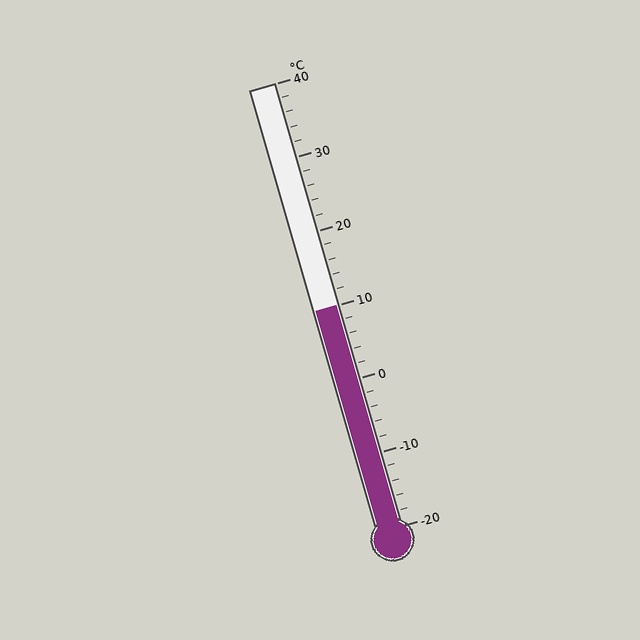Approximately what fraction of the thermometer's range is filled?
The thermometer is filled to approximately 50% of its range.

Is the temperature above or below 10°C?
The temperature is at 10°C.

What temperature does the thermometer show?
The thermometer shows approximately 10°C.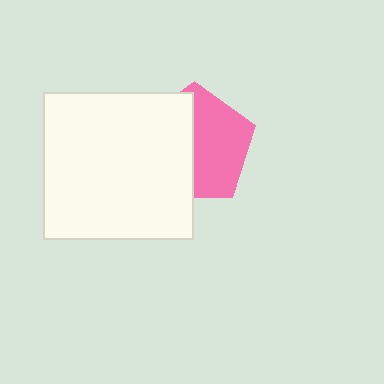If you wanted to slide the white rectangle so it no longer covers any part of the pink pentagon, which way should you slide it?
Slide it left — that is the most direct way to separate the two shapes.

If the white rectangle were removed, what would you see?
You would see the complete pink pentagon.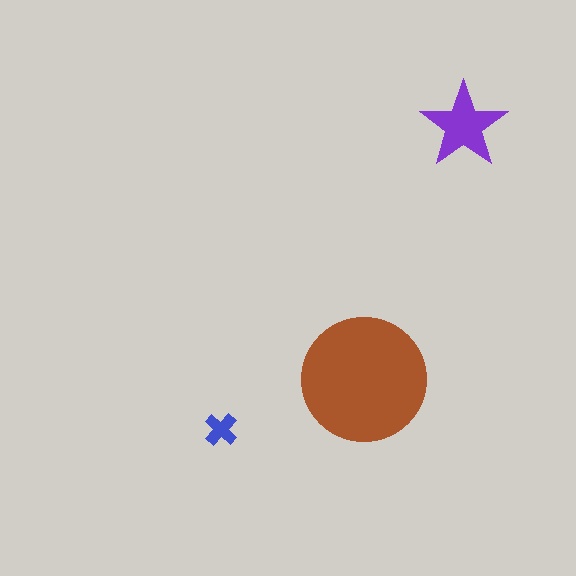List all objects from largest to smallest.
The brown circle, the purple star, the blue cross.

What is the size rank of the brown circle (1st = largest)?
1st.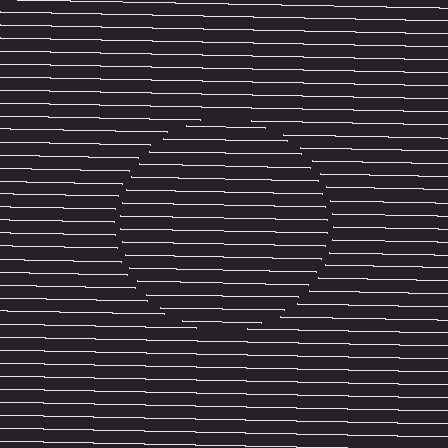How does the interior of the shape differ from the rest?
The interior of the shape contains the same grating, shifted by half a period — the contour is defined by the phase discontinuity where line-ends from the inner and outer gratings abut.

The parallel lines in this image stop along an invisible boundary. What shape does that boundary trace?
An illusory circle. The interior of the shape contains the same grating, shifted by half a period — the contour is defined by the phase discontinuity where line-ends from the inner and outer gratings abut.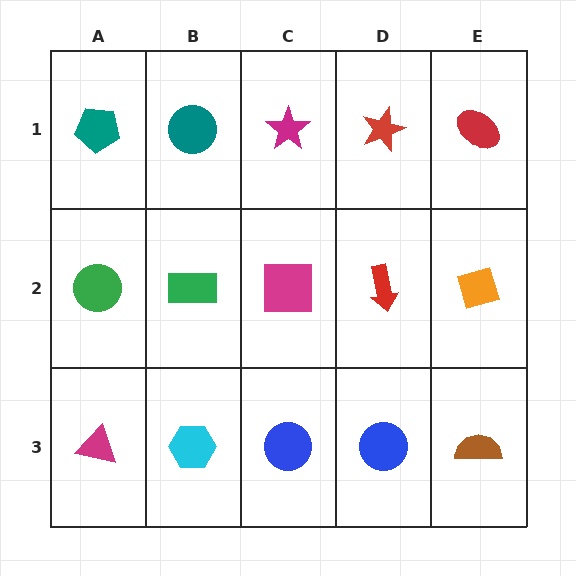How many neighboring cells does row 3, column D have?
3.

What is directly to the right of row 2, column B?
A magenta square.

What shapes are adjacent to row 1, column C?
A magenta square (row 2, column C), a teal circle (row 1, column B), a red star (row 1, column D).